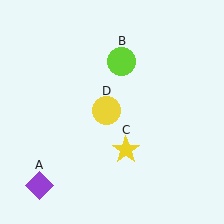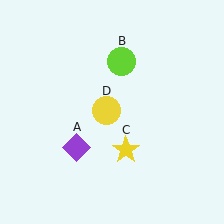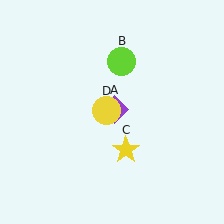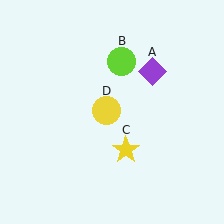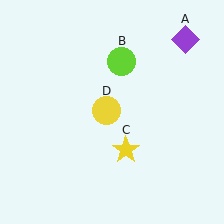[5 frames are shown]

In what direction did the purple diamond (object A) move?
The purple diamond (object A) moved up and to the right.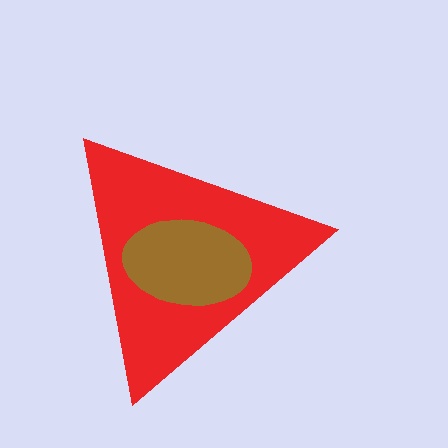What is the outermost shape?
The red triangle.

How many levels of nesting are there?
2.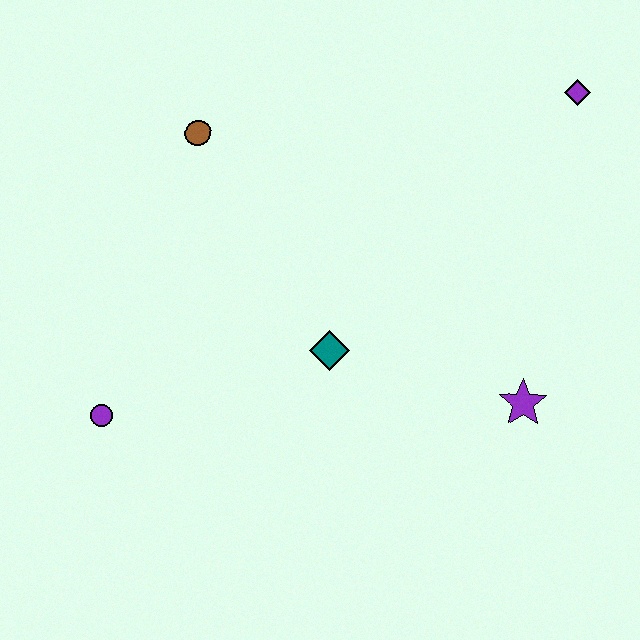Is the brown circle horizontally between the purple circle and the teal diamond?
Yes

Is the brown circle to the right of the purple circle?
Yes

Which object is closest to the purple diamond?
The purple star is closest to the purple diamond.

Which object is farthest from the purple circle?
The purple diamond is farthest from the purple circle.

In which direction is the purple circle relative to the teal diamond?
The purple circle is to the left of the teal diamond.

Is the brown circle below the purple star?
No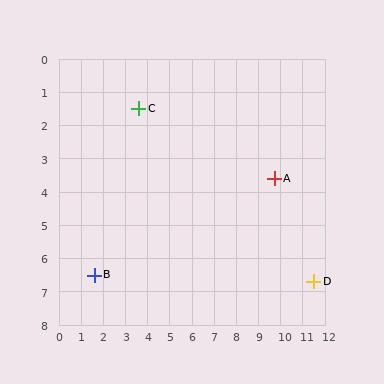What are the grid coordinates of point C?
Point C is at approximately (3.6, 1.5).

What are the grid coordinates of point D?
Point D is at approximately (11.5, 6.7).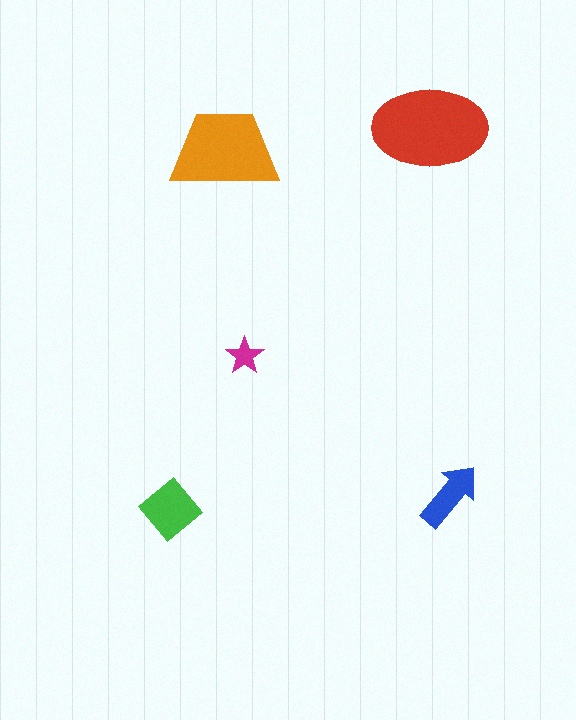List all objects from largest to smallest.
The red ellipse, the orange trapezoid, the green diamond, the blue arrow, the magenta star.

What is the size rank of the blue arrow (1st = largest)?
4th.